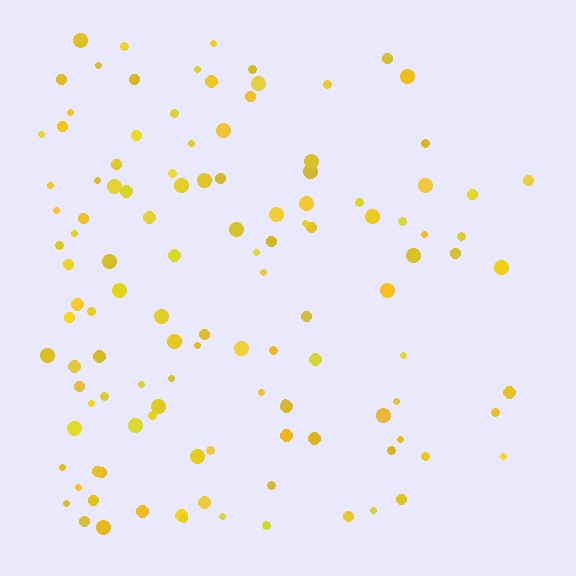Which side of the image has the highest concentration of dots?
The left.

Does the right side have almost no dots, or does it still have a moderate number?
Still a moderate number, just noticeably fewer than the left.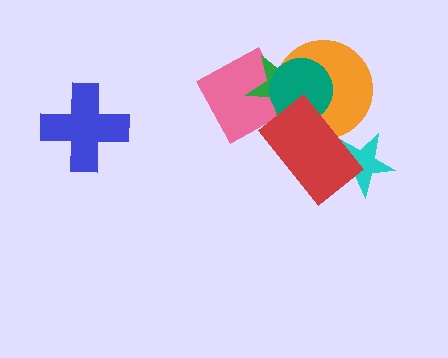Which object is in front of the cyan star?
The red rectangle is in front of the cyan star.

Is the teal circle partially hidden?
Yes, it is partially covered by another shape.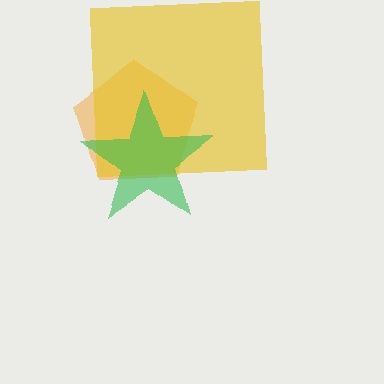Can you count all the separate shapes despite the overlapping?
Yes, there are 3 separate shapes.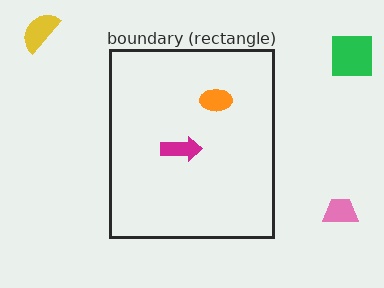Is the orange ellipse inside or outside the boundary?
Inside.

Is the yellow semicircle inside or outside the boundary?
Outside.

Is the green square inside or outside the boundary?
Outside.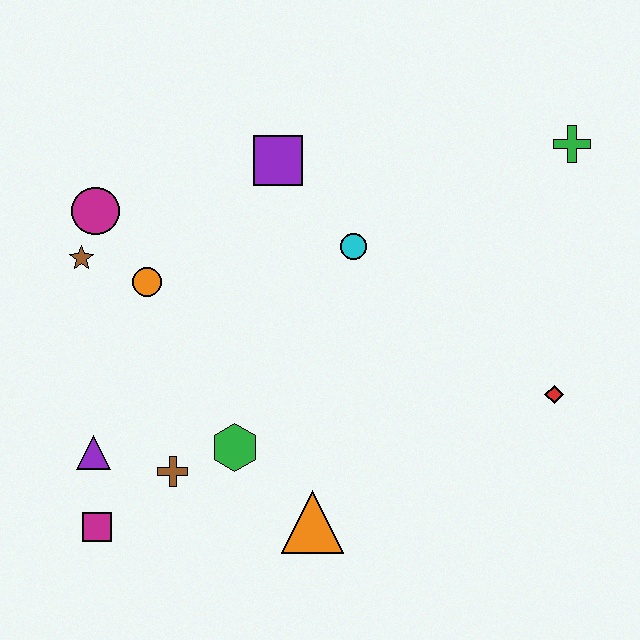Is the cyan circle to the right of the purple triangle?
Yes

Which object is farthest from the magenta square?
The green cross is farthest from the magenta square.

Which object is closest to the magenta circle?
The brown star is closest to the magenta circle.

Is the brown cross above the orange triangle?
Yes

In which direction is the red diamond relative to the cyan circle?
The red diamond is to the right of the cyan circle.